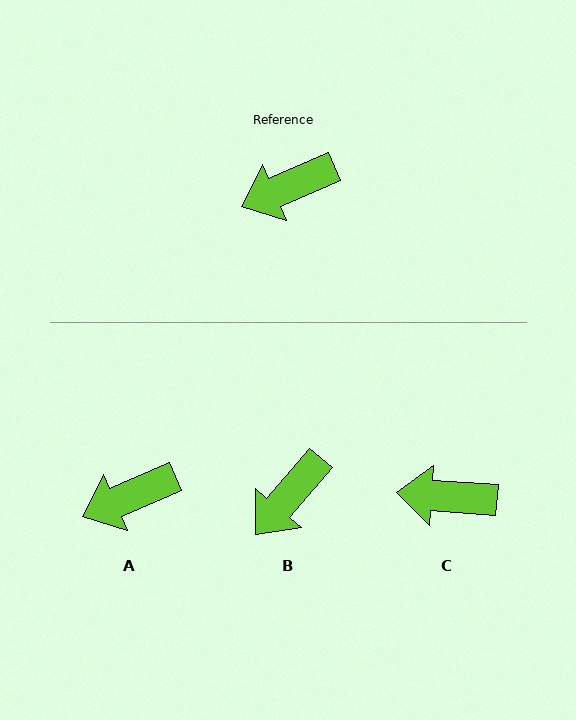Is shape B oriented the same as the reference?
No, it is off by about 26 degrees.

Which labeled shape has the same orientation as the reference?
A.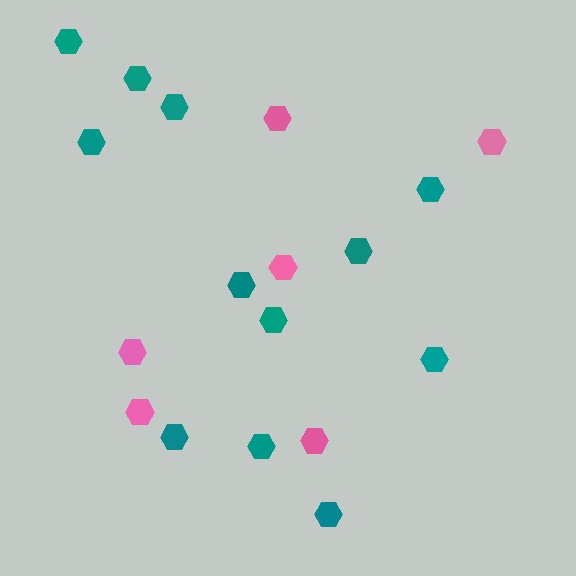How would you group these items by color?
There are 2 groups: one group of pink hexagons (6) and one group of teal hexagons (12).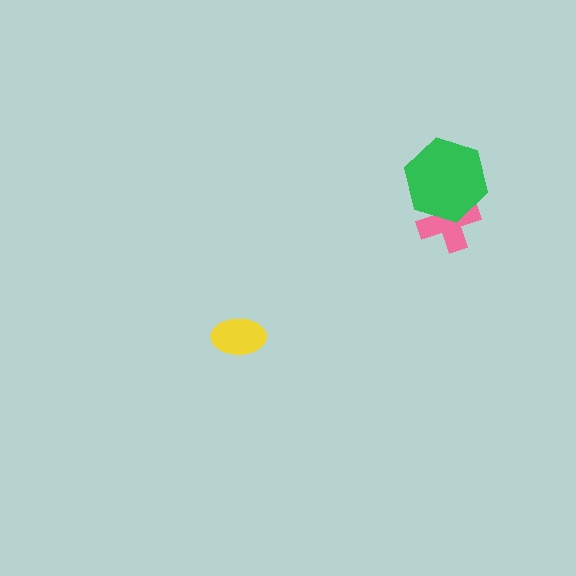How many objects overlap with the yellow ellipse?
0 objects overlap with the yellow ellipse.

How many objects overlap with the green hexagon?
1 object overlaps with the green hexagon.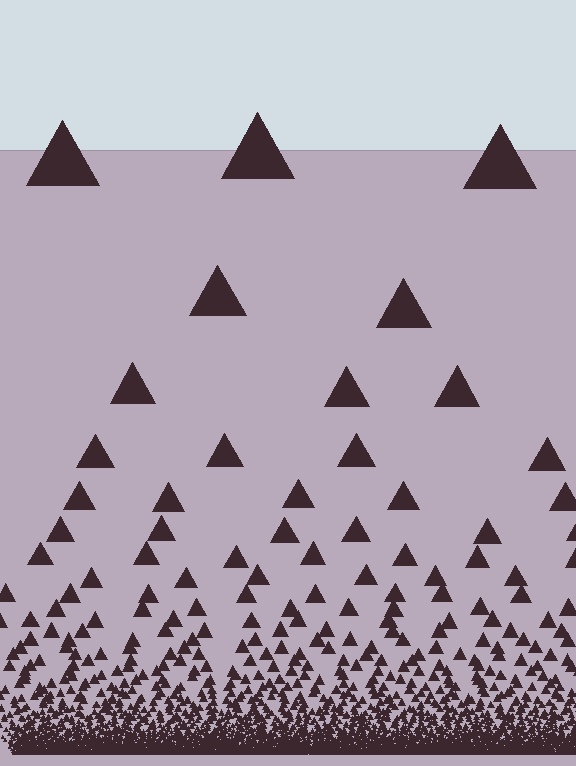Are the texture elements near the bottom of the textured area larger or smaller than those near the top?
Smaller. The gradient is inverted — elements near the bottom are smaller and denser.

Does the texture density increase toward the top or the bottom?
Density increases toward the bottom.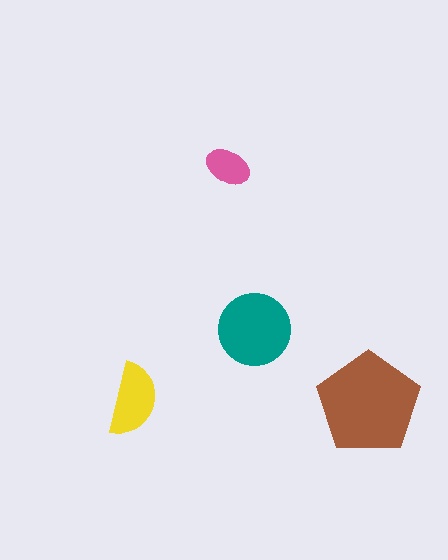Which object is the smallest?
The pink ellipse.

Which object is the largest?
The brown pentagon.